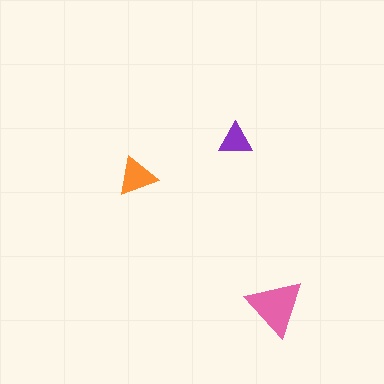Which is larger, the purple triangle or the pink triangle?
The pink one.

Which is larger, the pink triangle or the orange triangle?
The pink one.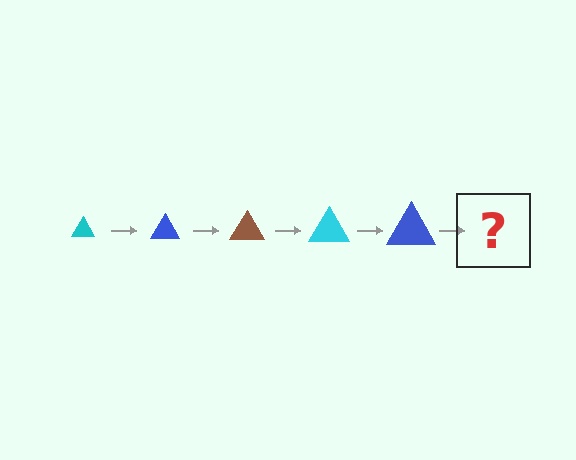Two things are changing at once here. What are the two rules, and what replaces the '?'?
The two rules are that the triangle grows larger each step and the color cycles through cyan, blue, and brown. The '?' should be a brown triangle, larger than the previous one.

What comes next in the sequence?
The next element should be a brown triangle, larger than the previous one.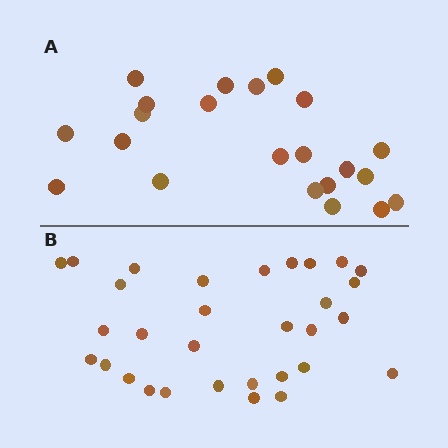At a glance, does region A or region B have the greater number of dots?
Region B (the bottom region) has more dots.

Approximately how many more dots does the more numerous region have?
Region B has roughly 8 or so more dots than region A.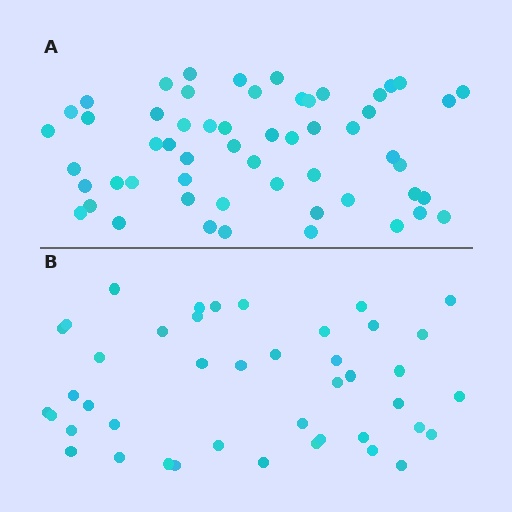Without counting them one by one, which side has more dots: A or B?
Region A (the top region) has more dots.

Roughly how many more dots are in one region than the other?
Region A has approximately 15 more dots than region B.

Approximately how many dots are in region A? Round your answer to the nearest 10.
About 60 dots. (The exact count is 56, which rounds to 60.)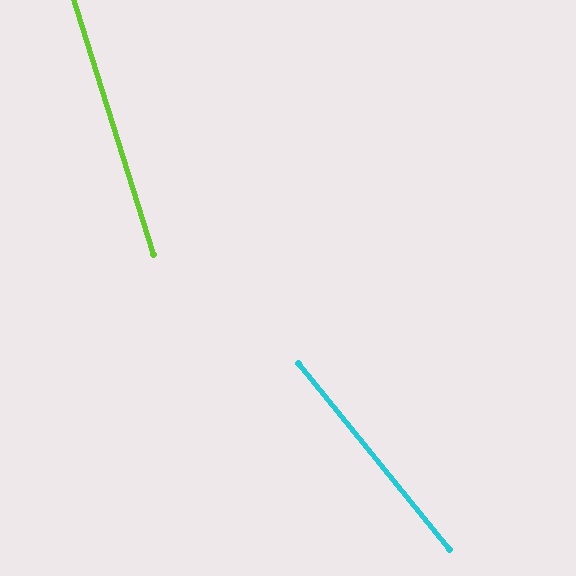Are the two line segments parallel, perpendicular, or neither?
Neither parallel nor perpendicular — they differ by about 22°.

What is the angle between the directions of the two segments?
Approximately 22 degrees.